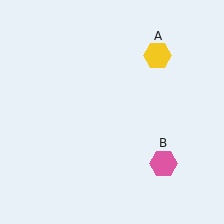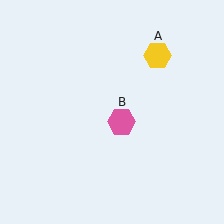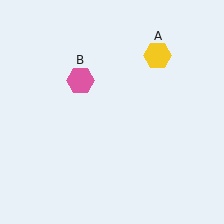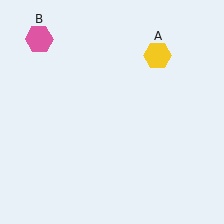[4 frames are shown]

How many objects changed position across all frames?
1 object changed position: pink hexagon (object B).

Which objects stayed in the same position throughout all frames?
Yellow hexagon (object A) remained stationary.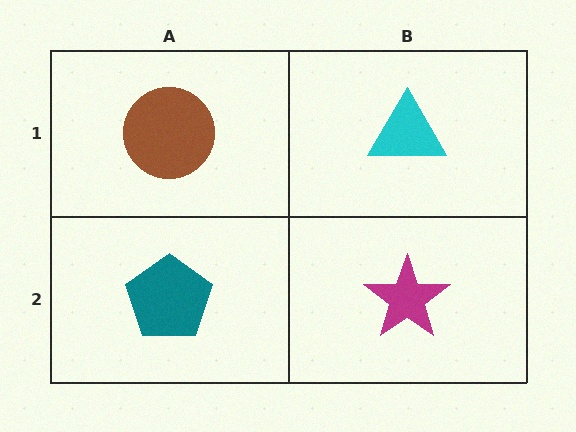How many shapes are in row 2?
2 shapes.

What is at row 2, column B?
A magenta star.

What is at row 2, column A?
A teal pentagon.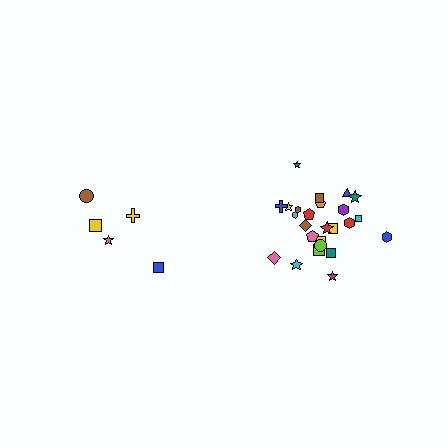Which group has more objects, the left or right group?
The right group.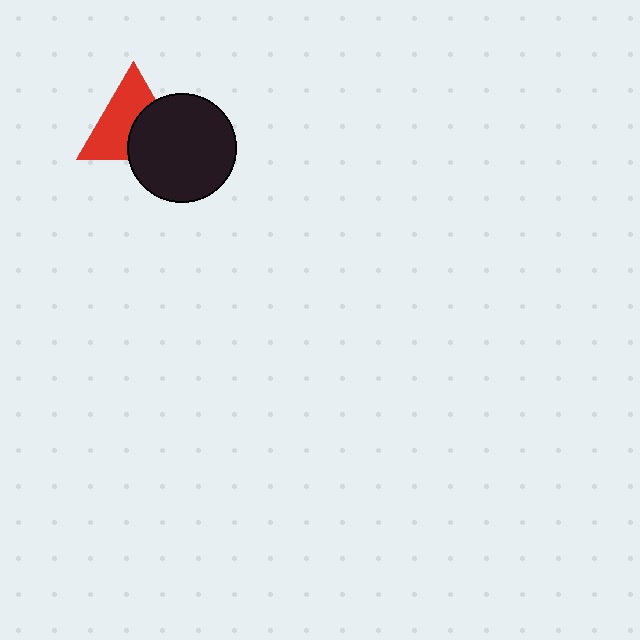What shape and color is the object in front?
The object in front is a black circle.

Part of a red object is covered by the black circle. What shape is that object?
It is a triangle.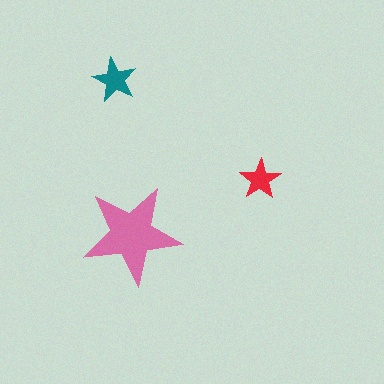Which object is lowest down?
The pink star is bottommost.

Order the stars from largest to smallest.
the pink one, the teal one, the red one.